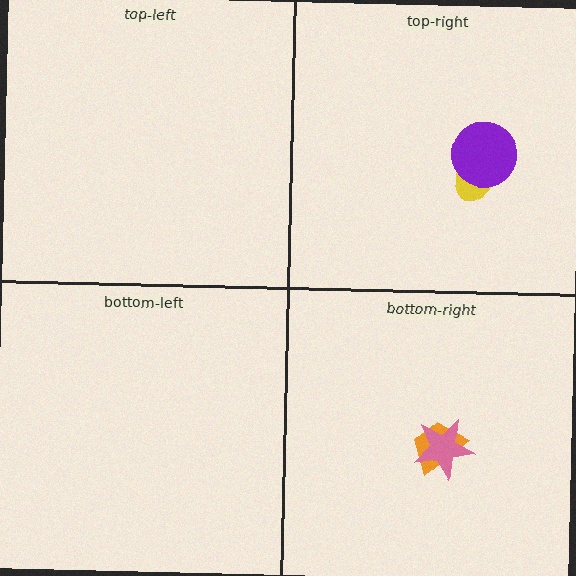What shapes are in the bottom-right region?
The orange trapezoid, the pink star.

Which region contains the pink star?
The bottom-right region.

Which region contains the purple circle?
The top-right region.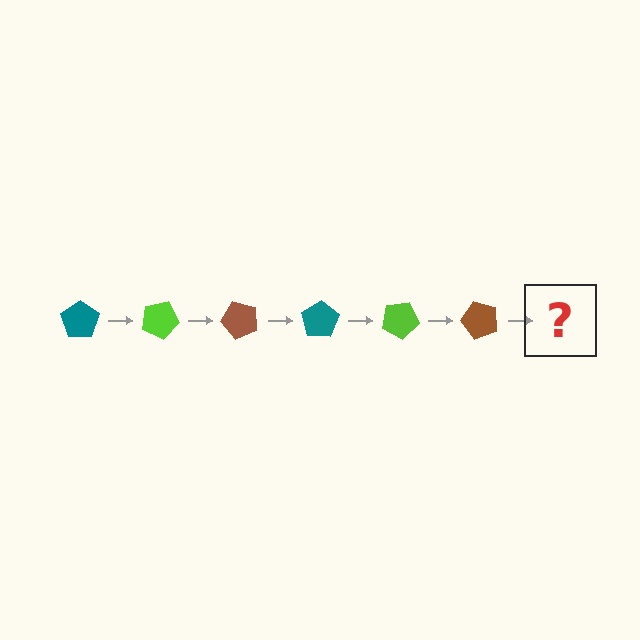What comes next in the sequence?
The next element should be a teal pentagon, rotated 150 degrees from the start.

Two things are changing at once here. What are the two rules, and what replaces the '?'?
The two rules are that it rotates 25 degrees each step and the color cycles through teal, lime, and brown. The '?' should be a teal pentagon, rotated 150 degrees from the start.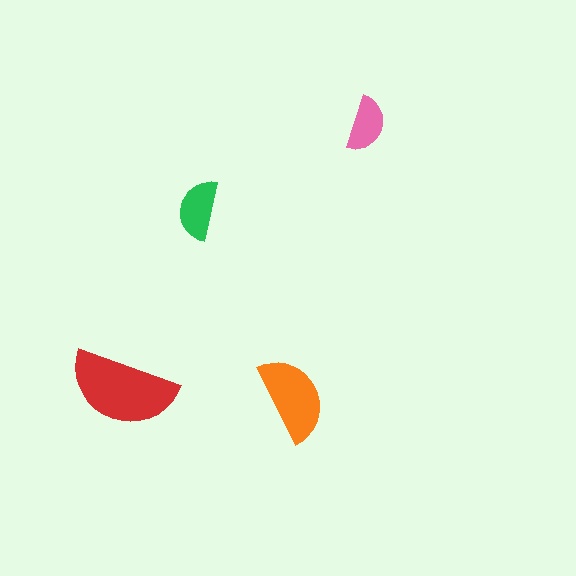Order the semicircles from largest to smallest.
the red one, the orange one, the green one, the pink one.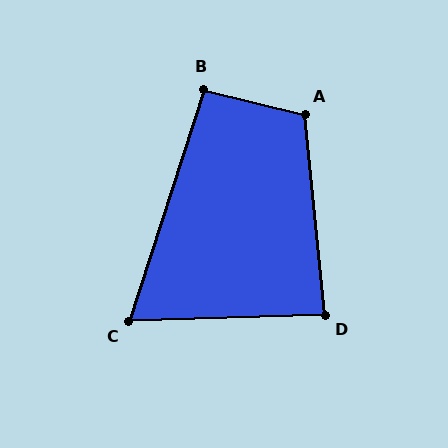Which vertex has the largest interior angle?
A, at approximately 110 degrees.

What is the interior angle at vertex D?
Approximately 86 degrees (approximately right).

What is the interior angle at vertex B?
Approximately 94 degrees (approximately right).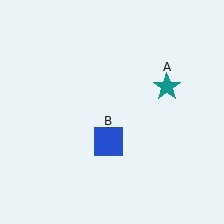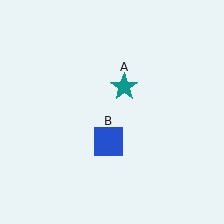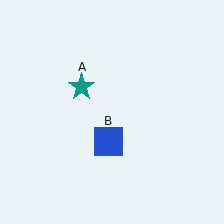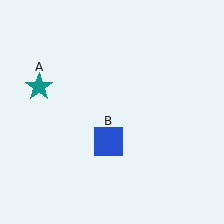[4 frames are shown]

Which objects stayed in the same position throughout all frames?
Blue square (object B) remained stationary.